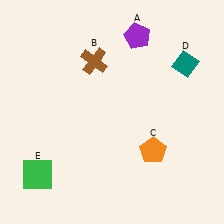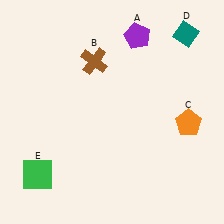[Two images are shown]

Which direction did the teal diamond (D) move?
The teal diamond (D) moved up.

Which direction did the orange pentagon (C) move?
The orange pentagon (C) moved right.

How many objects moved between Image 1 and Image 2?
2 objects moved between the two images.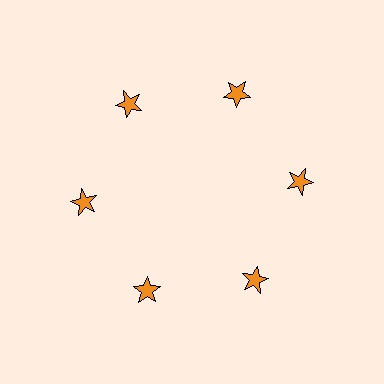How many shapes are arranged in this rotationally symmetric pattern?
There are 6 shapes, arranged in 6 groups of 1.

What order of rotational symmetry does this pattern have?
This pattern has 6-fold rotational symmetry.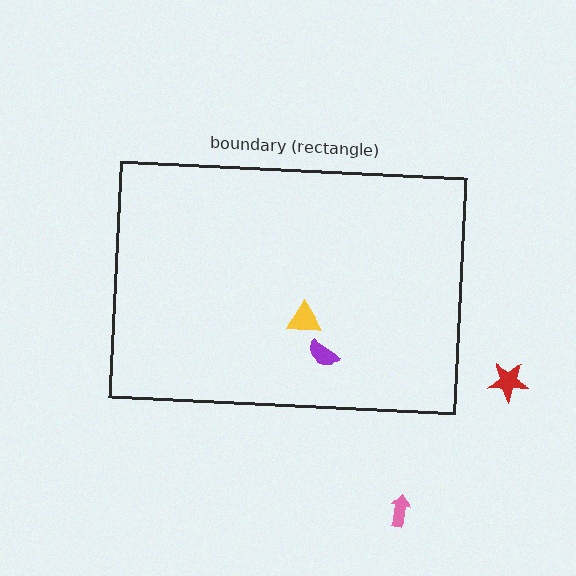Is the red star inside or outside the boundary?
Outside.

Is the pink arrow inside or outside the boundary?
Outside.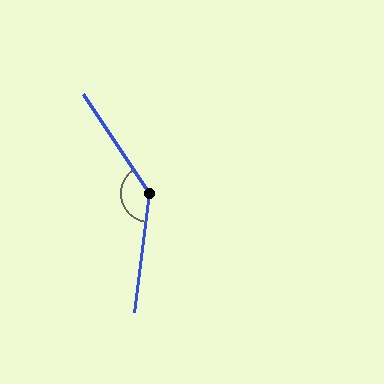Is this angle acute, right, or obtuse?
It is obtuse.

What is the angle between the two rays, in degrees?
Approximately 139 degrees.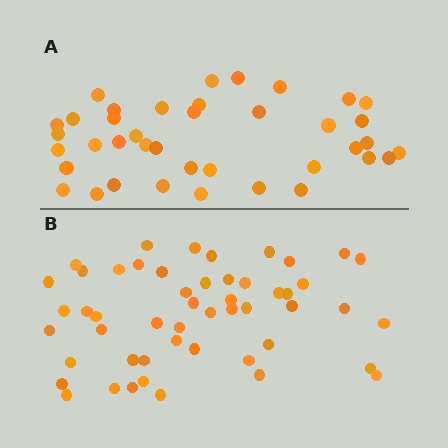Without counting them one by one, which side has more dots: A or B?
Region B (the bottom region) has more dots.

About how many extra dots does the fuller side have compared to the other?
Region B has roughly 12 or so more dots than region A.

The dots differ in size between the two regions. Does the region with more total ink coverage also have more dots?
No. Region A has more total ink coverage because its dots are larger, but region B actually contains more individual dots. Total area can be misleading — the number of items is what matters here.